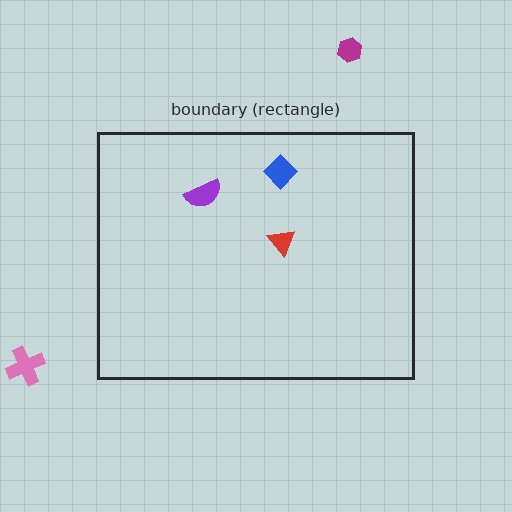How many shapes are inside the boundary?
3 inside, 2 outside.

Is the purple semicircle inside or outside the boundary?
Inside.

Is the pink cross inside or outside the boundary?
Outside.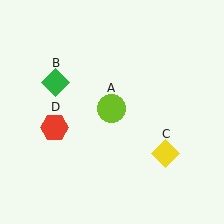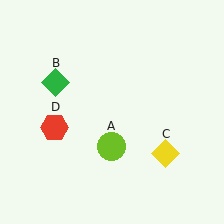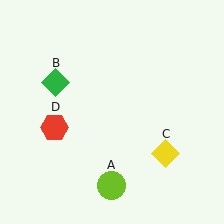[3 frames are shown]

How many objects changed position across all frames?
1 object changed position: lime circle (object A).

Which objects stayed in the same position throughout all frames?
Green diamond (object B) and yellow diamond (object C) and red hexagon (object D) remained stationary.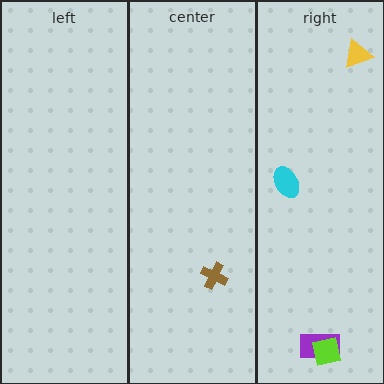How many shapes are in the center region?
1.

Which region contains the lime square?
The right region.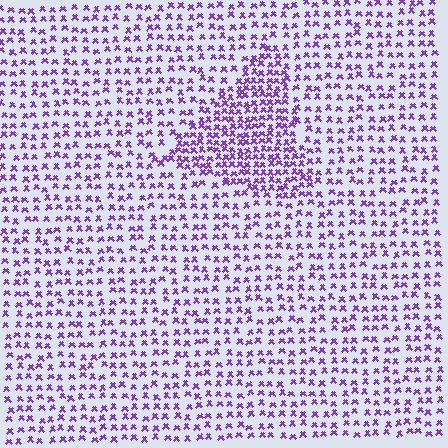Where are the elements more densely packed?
The elements are more densely packed inside the triangle boundary.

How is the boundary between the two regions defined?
The boundary is defined by a change in element density (approximately 1.9x ratio). All elements are the same color, size, and shape.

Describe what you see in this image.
The image contains small purple elements arranged at two different densities. A triangle-shaped region is visible where the elements are more densely packed than the surrounding area.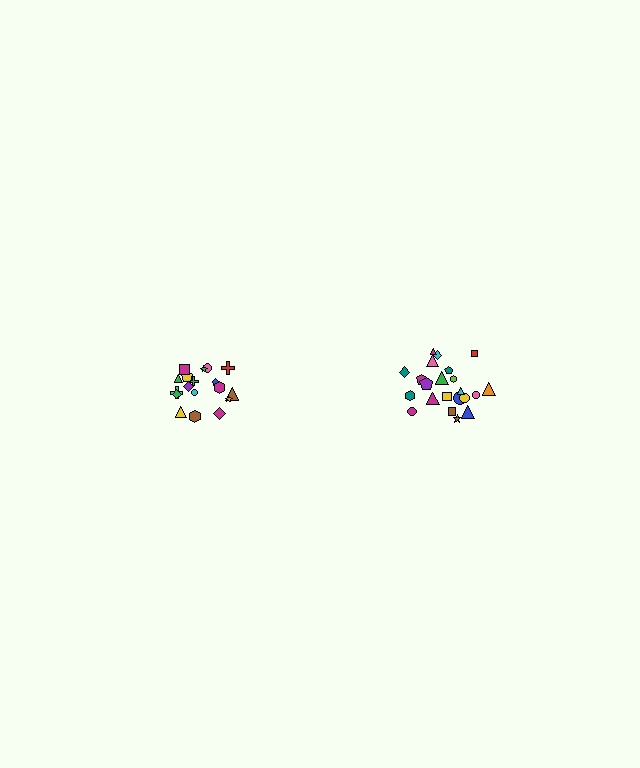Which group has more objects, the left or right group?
The right group.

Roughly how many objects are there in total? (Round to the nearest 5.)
Roughly 40 objects in total.